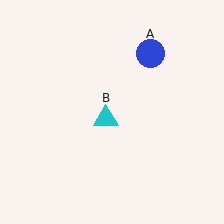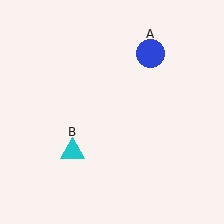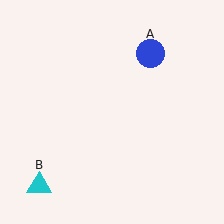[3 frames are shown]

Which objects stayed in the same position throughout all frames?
Blue circle (object A) remained stationary.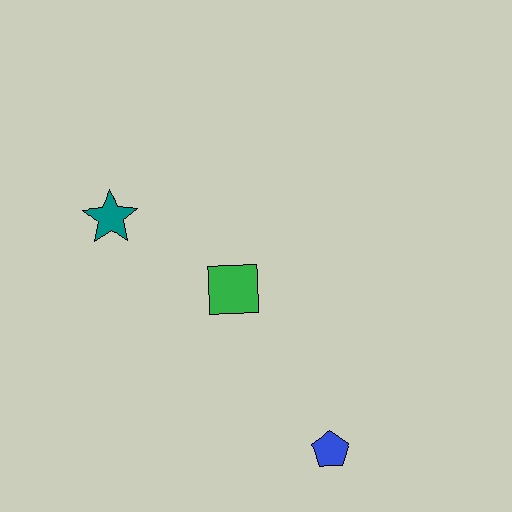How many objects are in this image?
There are 3 objects.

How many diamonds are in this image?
There are no diamonds.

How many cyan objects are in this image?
There are no cyan objects.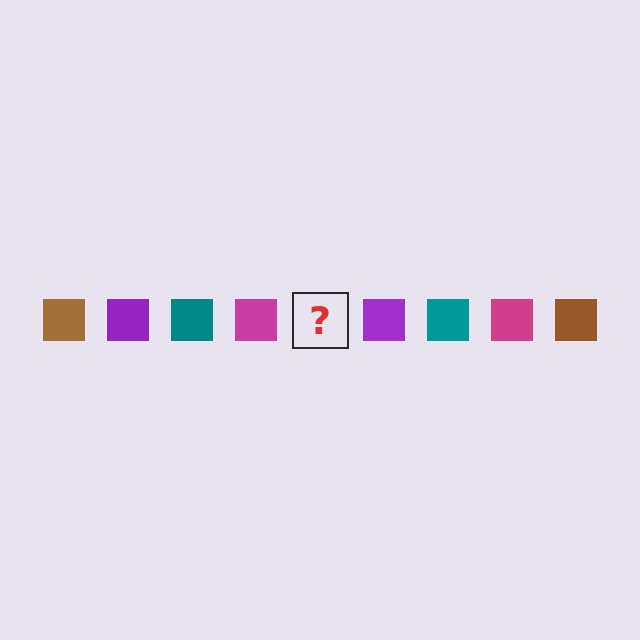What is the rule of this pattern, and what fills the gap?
The rule is that the pattern cycles through brown, purple, teal, magenta squares. The gap should be filled with a brown square.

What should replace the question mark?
The question mark should be replaced with a brown square.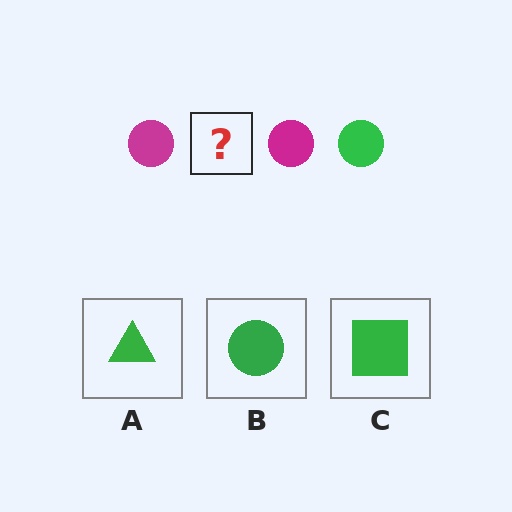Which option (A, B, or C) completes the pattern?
B.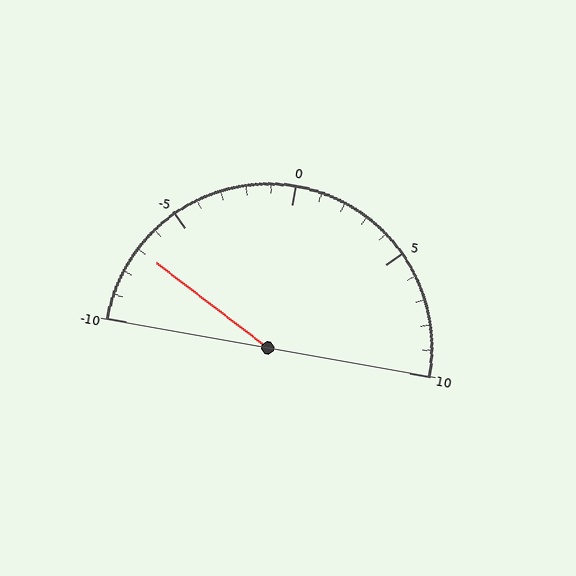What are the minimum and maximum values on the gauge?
The gauge ranges from -10 to 10.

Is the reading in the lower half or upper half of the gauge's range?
The reading is in the lower half of the range (-10 to 10).